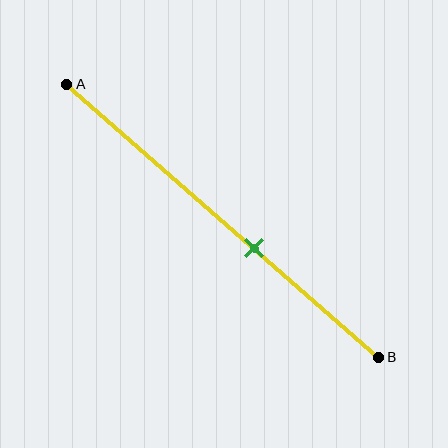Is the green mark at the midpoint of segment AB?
No, the mark is at about 60% from A, not at the 50% midpoint.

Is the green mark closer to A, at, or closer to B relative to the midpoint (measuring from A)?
The green mark is closer to point B than the midpoint of segment AB.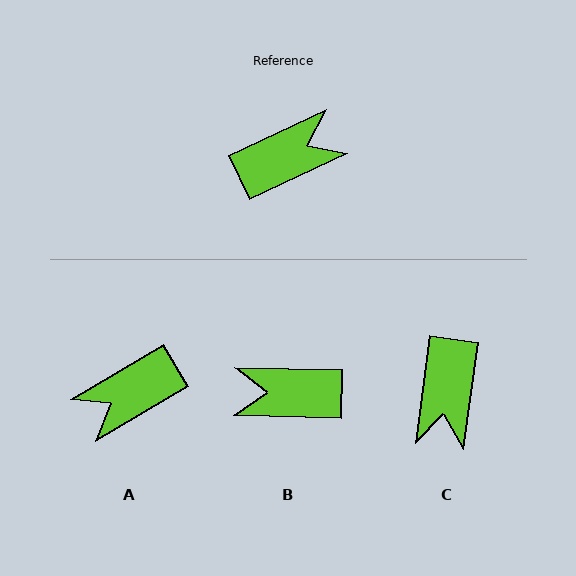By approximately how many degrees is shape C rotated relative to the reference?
Approximately 123 degrees clockwise.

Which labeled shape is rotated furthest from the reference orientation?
A, about 174 degrees away.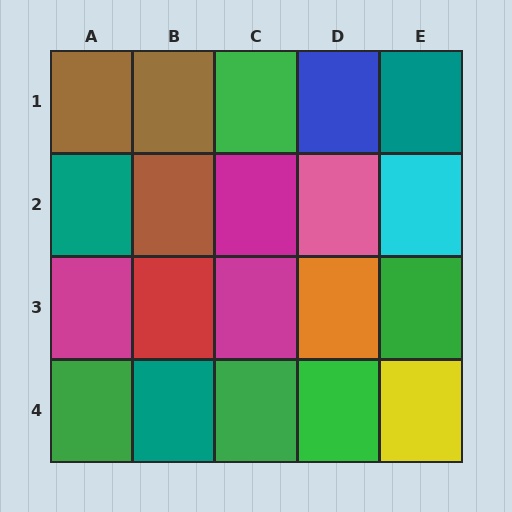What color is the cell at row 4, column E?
Yellow.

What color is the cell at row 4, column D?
Green.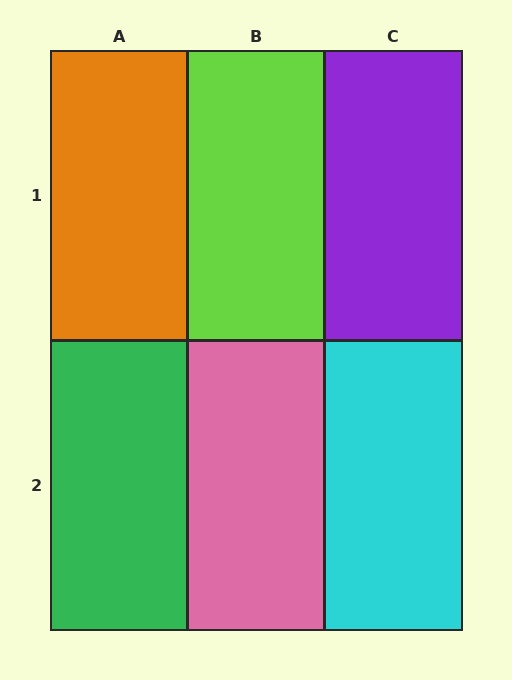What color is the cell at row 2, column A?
Green.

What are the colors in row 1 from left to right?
Orange, lime, purple.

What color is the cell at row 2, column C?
Cyan.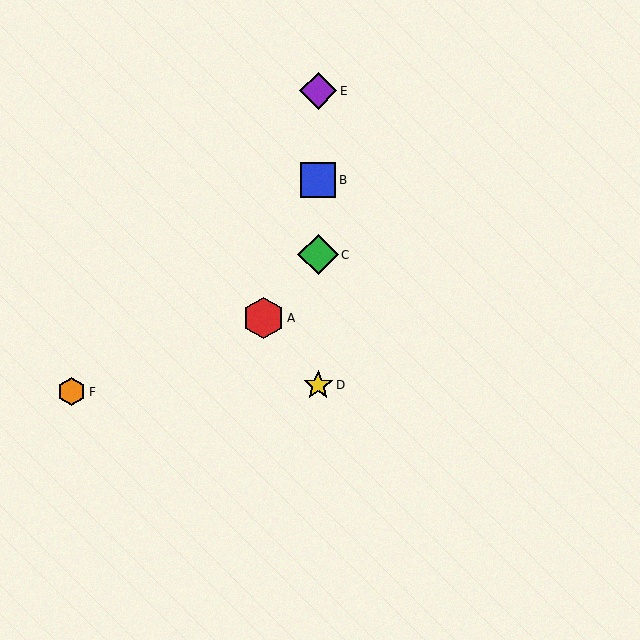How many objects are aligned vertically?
4 objects (B, C, D, E) are aligned vertically.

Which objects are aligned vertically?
Objects B, C, D, E are aligned vertically.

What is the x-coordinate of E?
Object E is at x≈318.